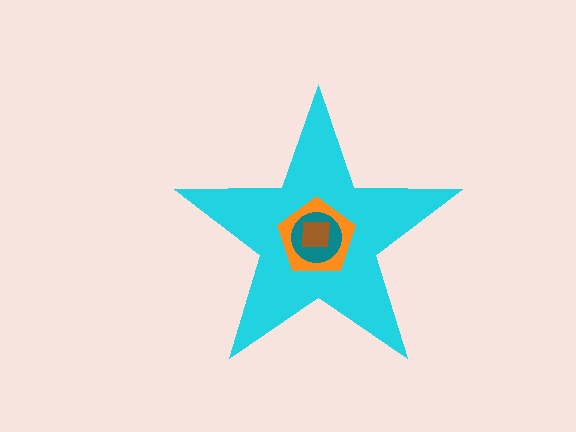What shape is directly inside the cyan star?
The orange pentagon.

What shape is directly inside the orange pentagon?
The teal circle.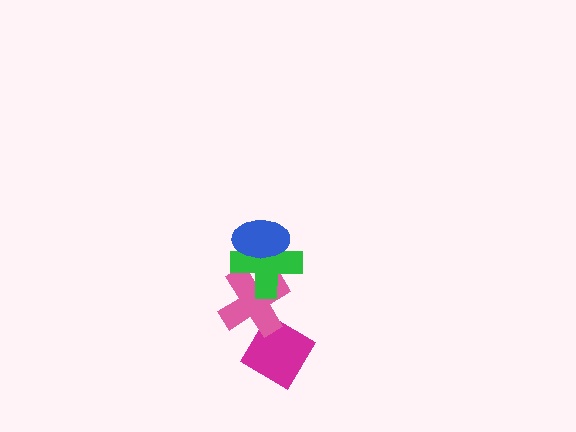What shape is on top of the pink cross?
The green cross is on top of the pink cross.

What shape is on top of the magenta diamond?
The pink cross is on top of the magenta diamond.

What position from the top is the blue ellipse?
The blue ellipse is 1st from the top.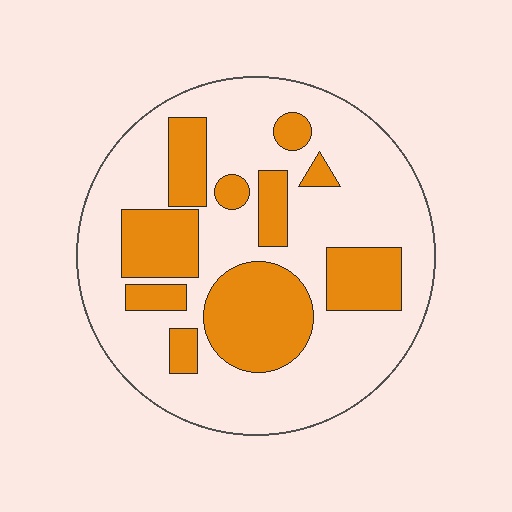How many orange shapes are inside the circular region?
10.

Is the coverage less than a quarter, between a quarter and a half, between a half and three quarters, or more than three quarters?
Between a quarter and a half.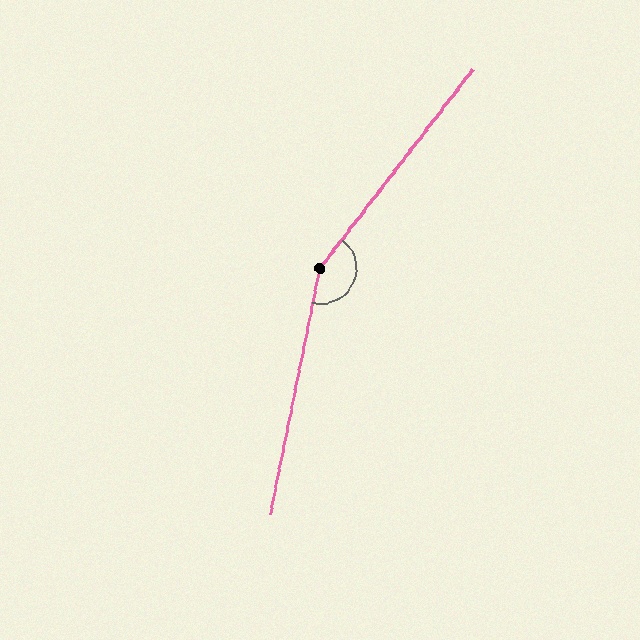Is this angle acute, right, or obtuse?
It is obtuse.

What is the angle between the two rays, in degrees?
Approximately 154 degrees.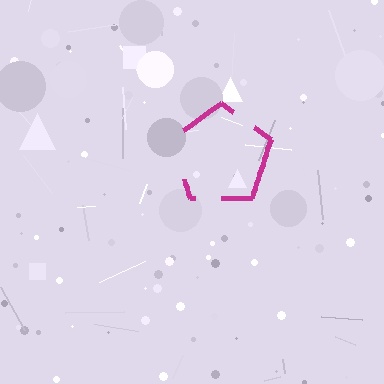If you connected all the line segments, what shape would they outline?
They would outline a pentagon.